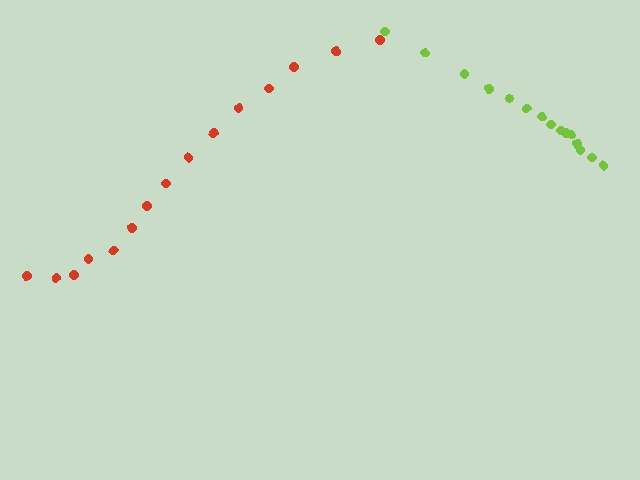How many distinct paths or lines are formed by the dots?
There are 2 distinct paths.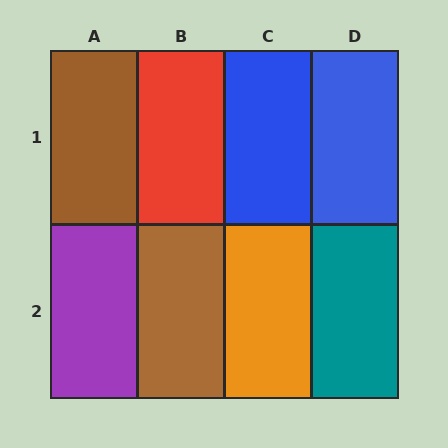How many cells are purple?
1 cell is purple.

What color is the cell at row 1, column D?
Blue.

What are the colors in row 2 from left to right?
Purple, brown, orange, teal.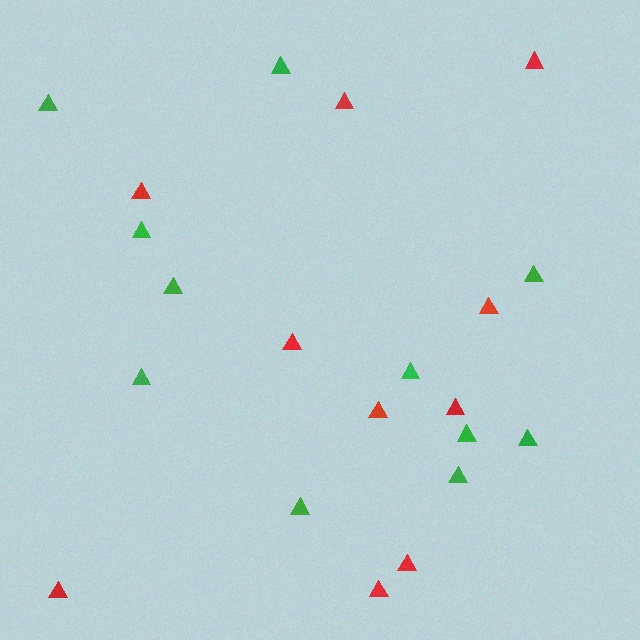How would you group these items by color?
There are 2 groups: one group of green triangles (11) and one group of red triangles (10).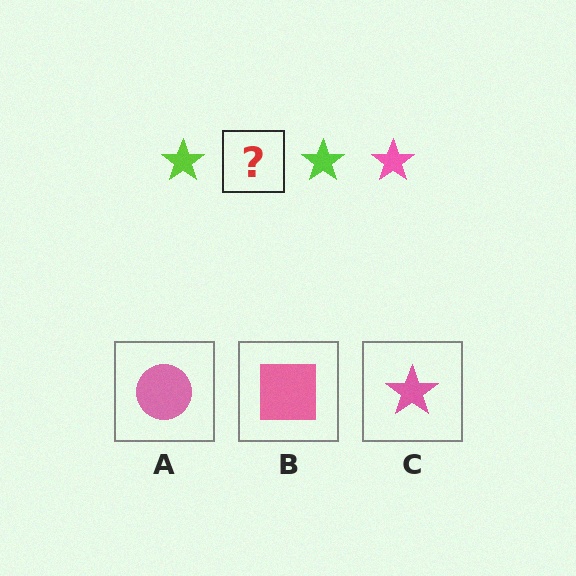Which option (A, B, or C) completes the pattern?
C.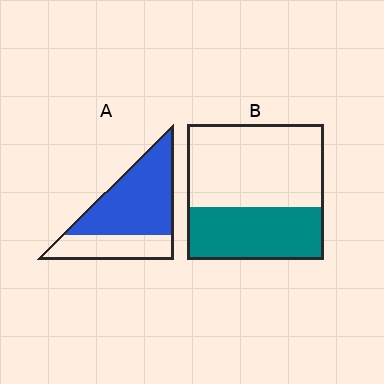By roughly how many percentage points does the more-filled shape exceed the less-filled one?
By roughly 30 percentage points (A over B).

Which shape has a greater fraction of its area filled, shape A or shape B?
Shape A.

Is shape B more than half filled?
No.